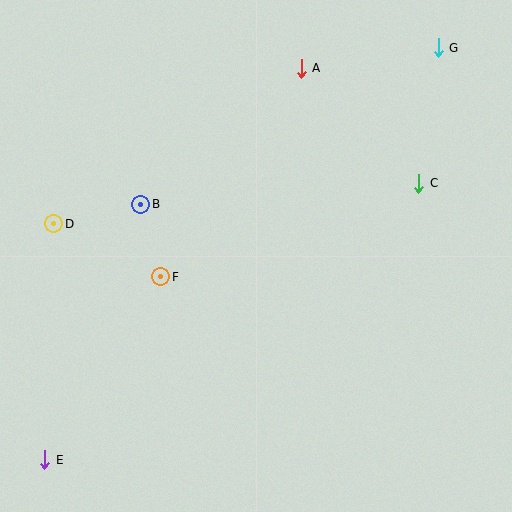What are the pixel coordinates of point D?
Point D is at (54, 224).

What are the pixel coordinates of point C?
Point C is at (419, 183).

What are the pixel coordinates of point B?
Point B is at (141, 204).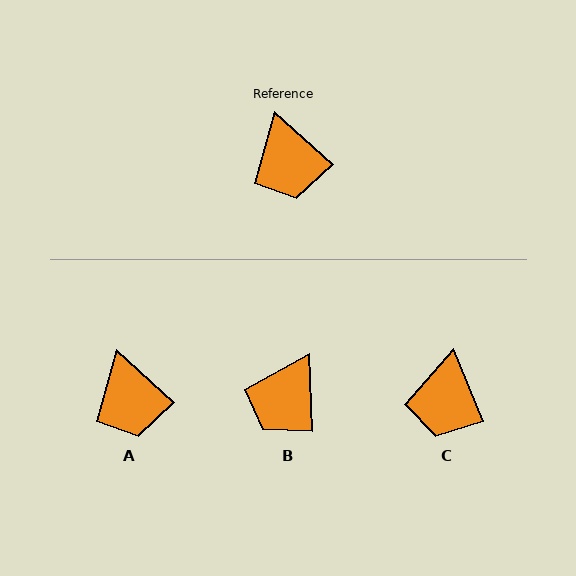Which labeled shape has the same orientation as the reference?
A.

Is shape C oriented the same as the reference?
No, it is off by about 26 degrees.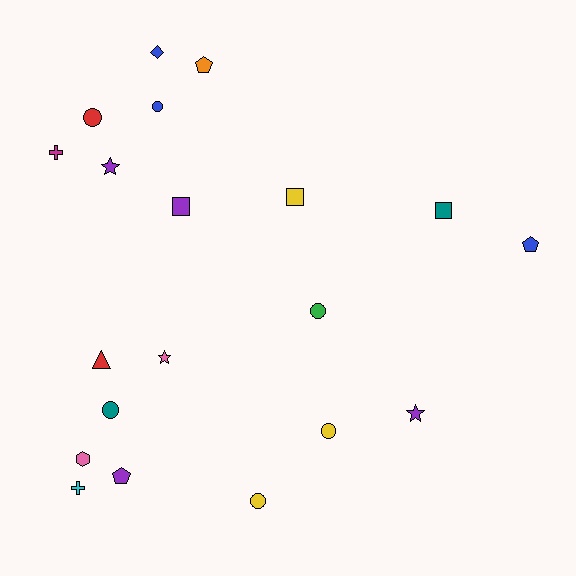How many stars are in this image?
There are 3 stars.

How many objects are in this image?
There are 20 objects.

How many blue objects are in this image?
There are 3 blue objects.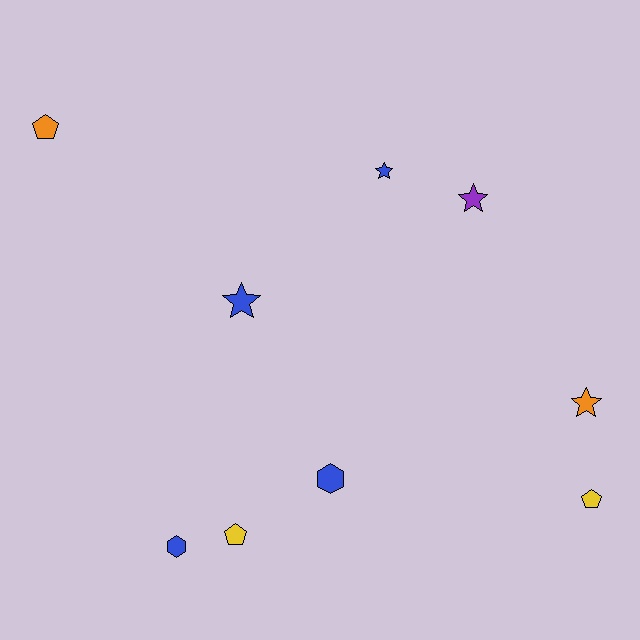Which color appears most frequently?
Blue, with 4 objects.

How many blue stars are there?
There are 2 blue stars.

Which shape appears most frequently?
Star, with 4 objects.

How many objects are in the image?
There are 9 objects.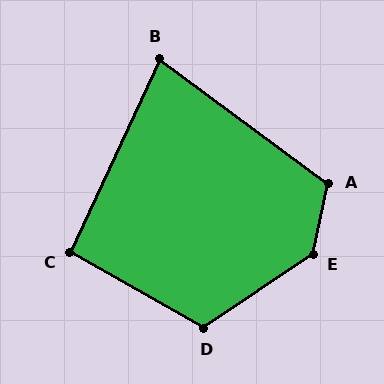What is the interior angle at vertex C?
Approximately 94 degrees (approximately right).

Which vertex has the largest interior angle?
E, at approximately 136 degrees.